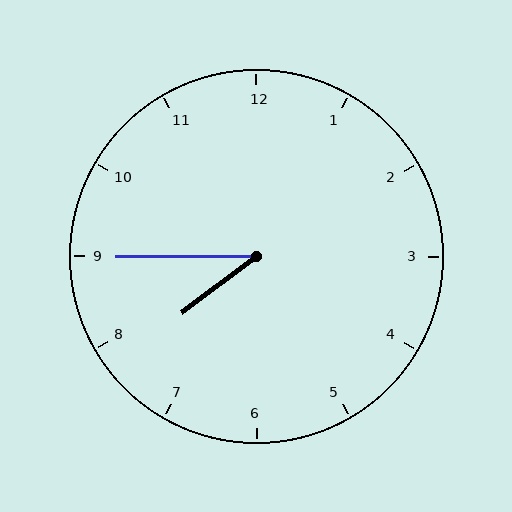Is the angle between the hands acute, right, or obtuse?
It is acute.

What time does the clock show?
7:45.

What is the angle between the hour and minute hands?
Approximately 38 degrees.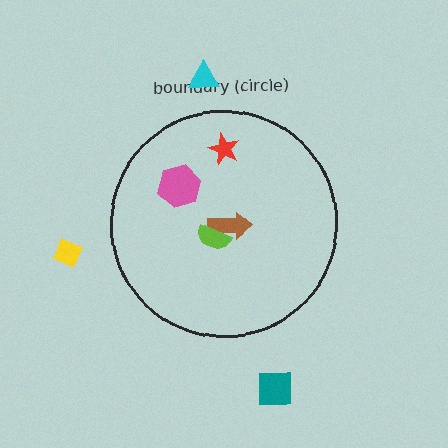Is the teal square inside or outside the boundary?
Outside.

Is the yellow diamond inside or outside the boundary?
Outside.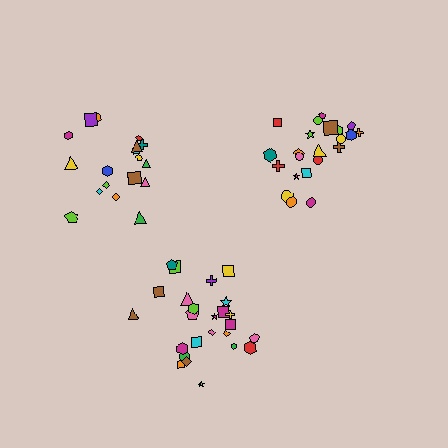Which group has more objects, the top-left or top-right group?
The top-right group.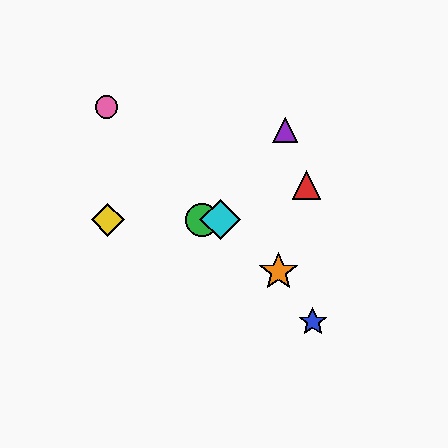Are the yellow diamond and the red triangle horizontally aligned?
No, the yellow diamond is at y≈220 and the red triangle is at y≈185.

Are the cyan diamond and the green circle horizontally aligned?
Yes, both are at y≈220.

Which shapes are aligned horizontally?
The green circle, the yellow diamond, the cyan diamond are aligned horizontally.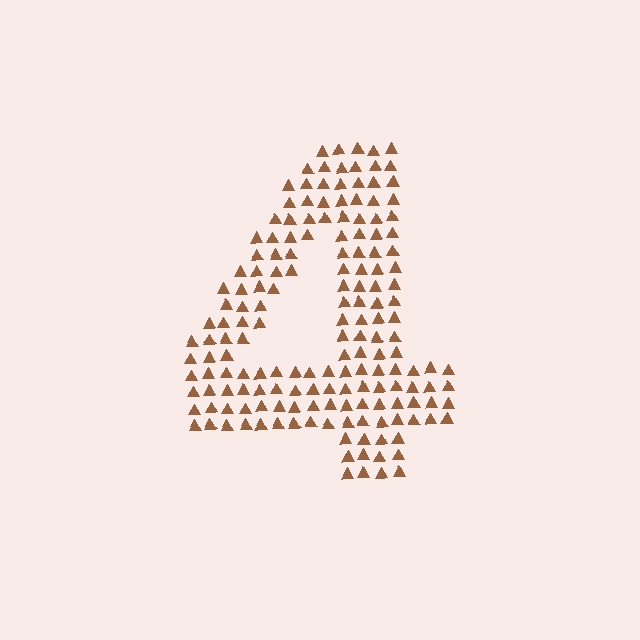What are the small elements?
The small elements are triangles.